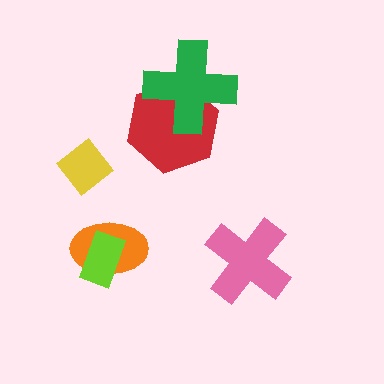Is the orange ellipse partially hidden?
Yes, it is partially covered by another shape.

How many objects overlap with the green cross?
1 object overlaps with the green cross.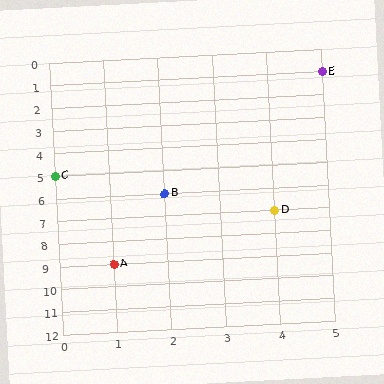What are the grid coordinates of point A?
Point A is at grid coordinates (1, 9).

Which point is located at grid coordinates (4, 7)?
Point D is at (4, 7).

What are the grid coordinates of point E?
Point E is at grid coordinates (5, 1).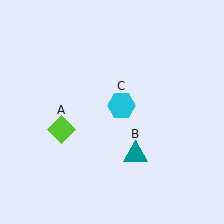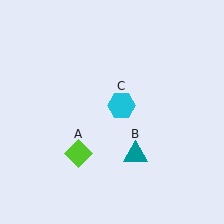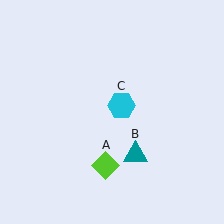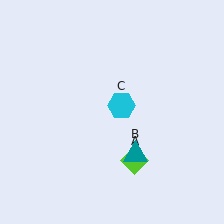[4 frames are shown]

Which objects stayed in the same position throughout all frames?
Teal triangle (object B) and cyan hexagon (object C) remained stationary.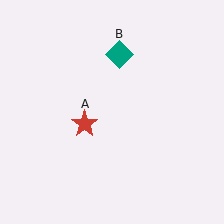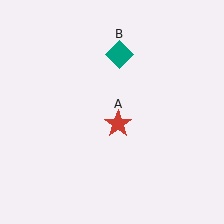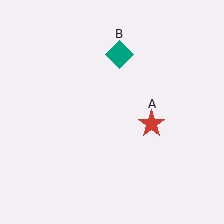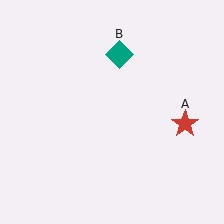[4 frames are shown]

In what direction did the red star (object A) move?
The red star (object A) moved right.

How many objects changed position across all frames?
1 object changed position: red star (object A).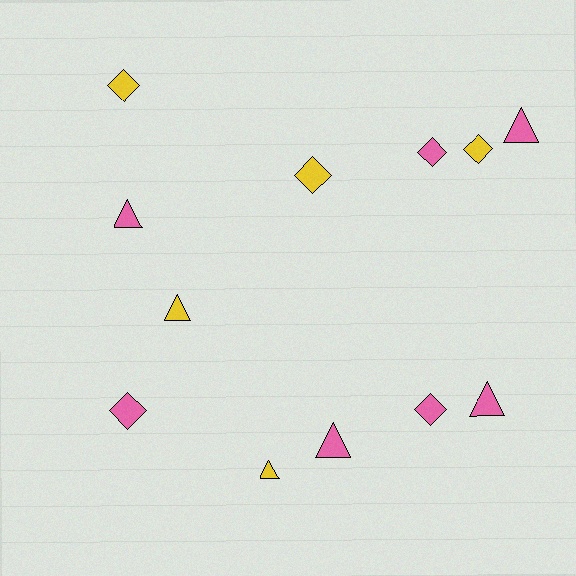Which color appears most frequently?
Pink, with 7 objects.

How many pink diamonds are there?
There are 3 pink diamonds.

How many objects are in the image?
There are 12 objects.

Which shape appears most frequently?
Triangle, with 6 objects.